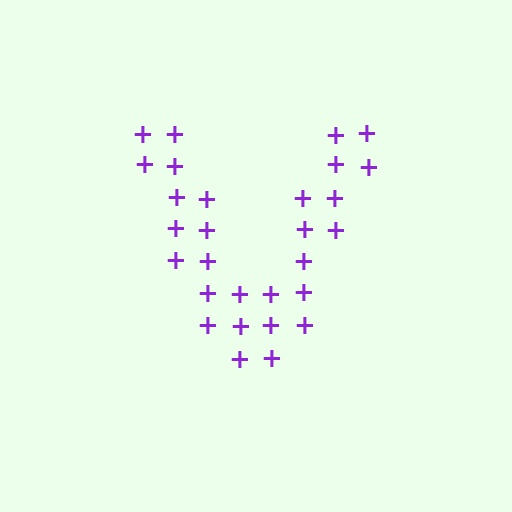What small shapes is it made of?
It is made of small plus signs.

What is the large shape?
The large shape is the letter V.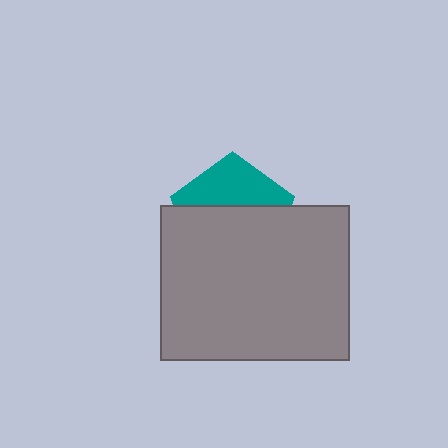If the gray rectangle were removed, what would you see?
You would see the complete teal pentagon.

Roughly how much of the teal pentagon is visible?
A small part of it is visible (roughly 38%).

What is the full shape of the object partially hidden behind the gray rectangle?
The partially hidden object is a teal pentagon.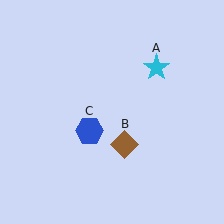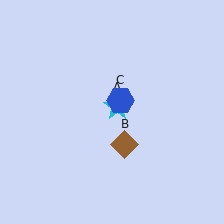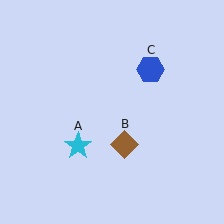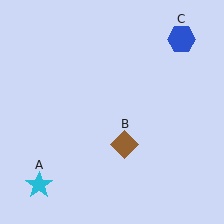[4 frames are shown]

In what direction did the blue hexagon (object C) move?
The blue hexagon (object C) moved up and to the right.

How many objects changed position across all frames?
2 objects changed position: cyan star (object A), blue hexagon (object C).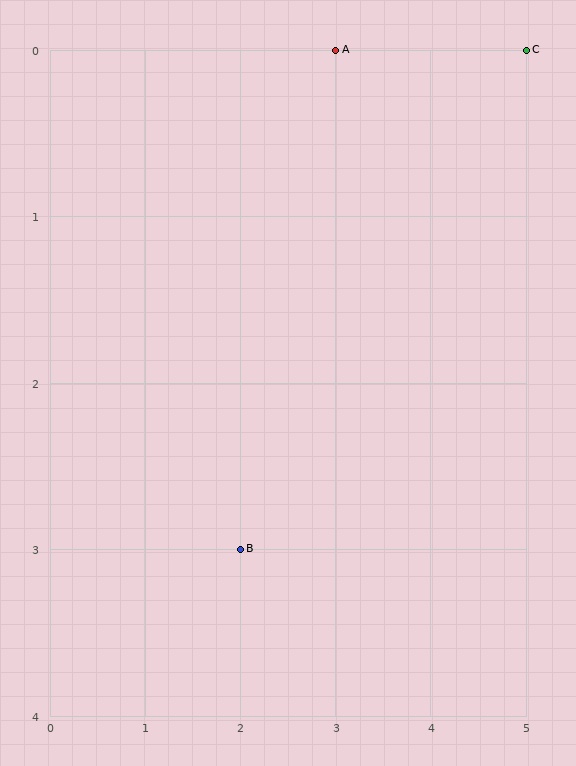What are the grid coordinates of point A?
Point A is at grid coordinates (3, 0).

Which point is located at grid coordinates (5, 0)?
Point C is at (5, 0).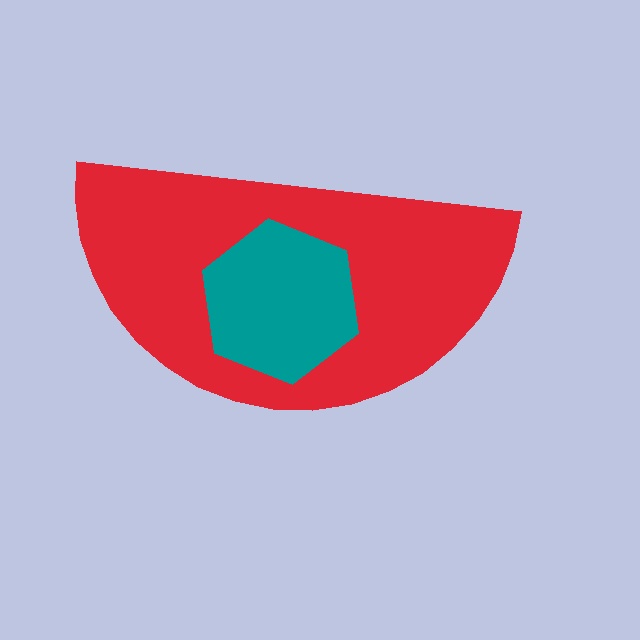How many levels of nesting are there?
2.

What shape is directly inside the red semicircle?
The teal hexagon.